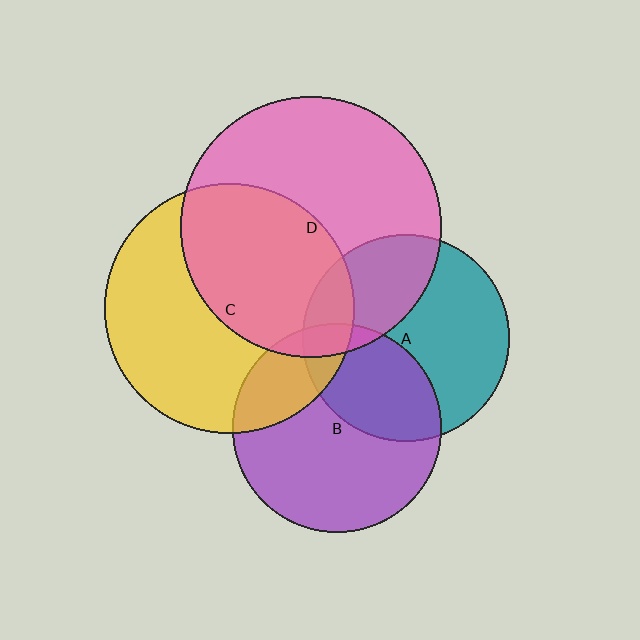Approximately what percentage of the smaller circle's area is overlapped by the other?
Approximately 35%.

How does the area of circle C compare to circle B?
Approximately 1.4 times.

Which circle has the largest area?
Circle D (pink).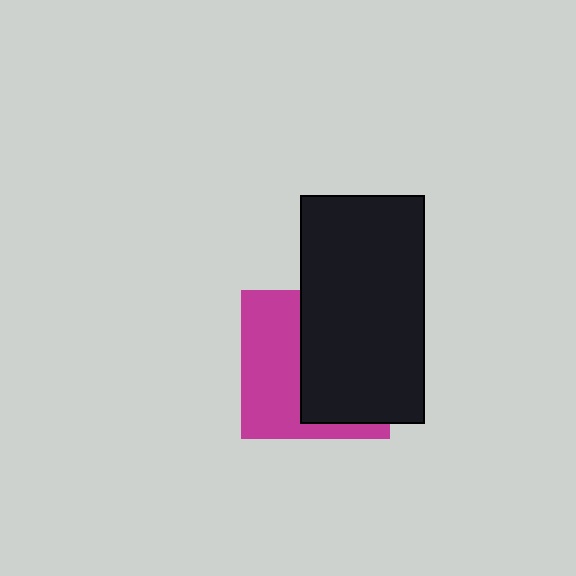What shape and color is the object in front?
The object in front is a black rectangle.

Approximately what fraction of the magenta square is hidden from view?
Roughly 54% of the magenta square is hidden behind the black rectangle.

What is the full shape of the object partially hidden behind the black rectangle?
The partially hidden object is a magenta square.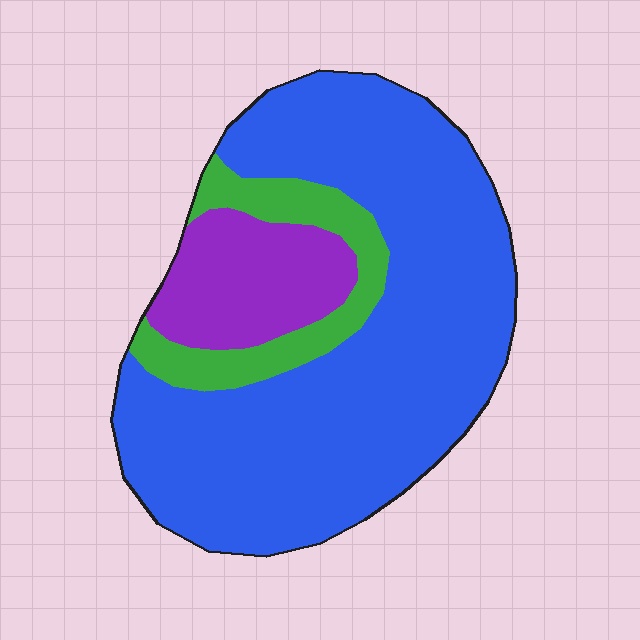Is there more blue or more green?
Blue.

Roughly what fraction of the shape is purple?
Purple takes up about one sixth (1/6) of the shape.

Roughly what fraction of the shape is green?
Green covers 13% of the shape.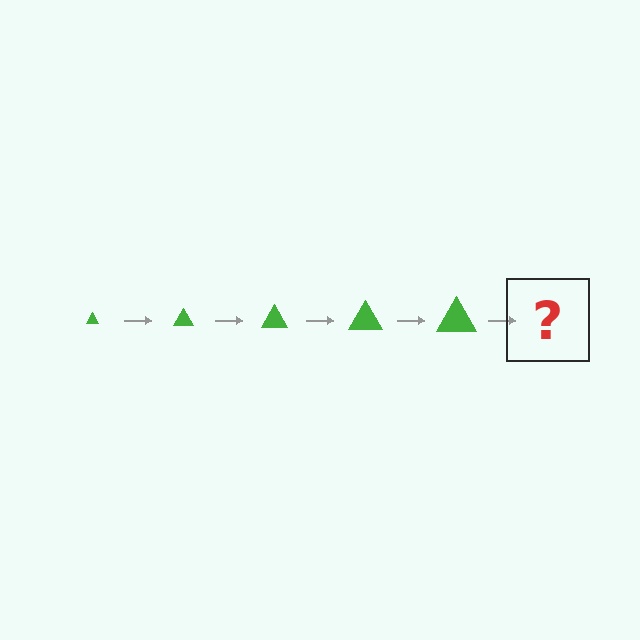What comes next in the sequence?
The next element should be a green triangle, larger than the previous one.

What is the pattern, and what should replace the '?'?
The pattern is that the triangle gets progressively larger each step. The '?' should be a green triangle, larger than the previous one.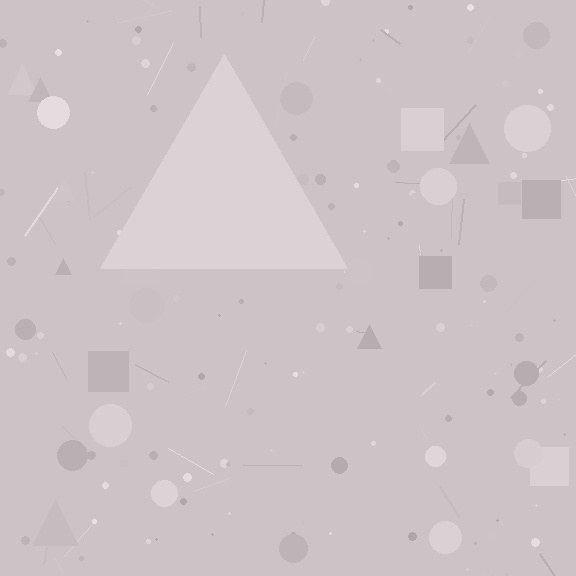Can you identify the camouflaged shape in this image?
The camouflaged shape is a triangle.